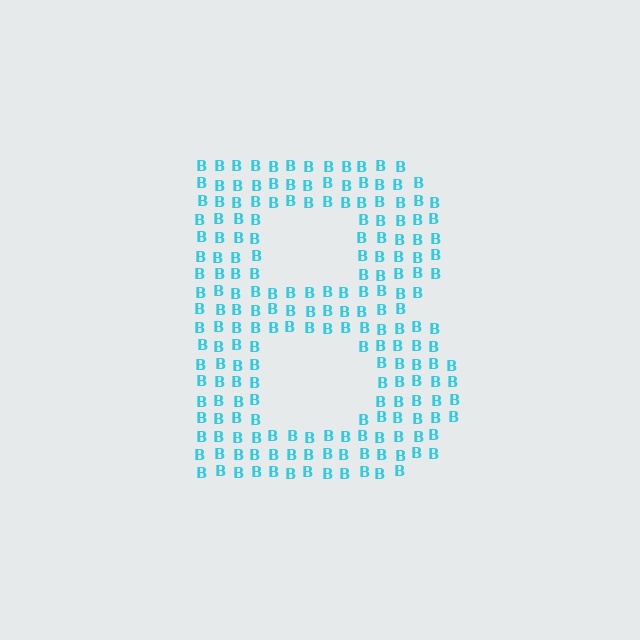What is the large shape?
The large shape is the letter B.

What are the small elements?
The small elements are letter B's.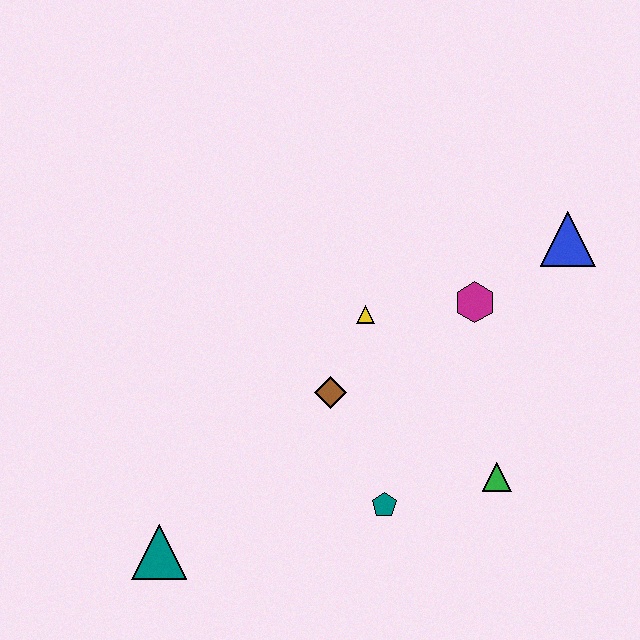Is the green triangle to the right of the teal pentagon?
Yes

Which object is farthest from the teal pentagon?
The blue triangle is farthest from the teal pentagon.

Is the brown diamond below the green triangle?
No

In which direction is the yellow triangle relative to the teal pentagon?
The yellow triangle is above the teal pentagon.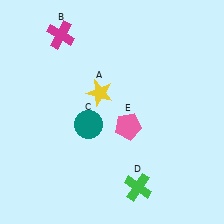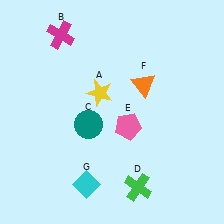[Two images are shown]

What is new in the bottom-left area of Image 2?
A cyan diamond (G) was added in the bottom-left area of Image 2.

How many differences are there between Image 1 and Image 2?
There are 2 differences between the two images.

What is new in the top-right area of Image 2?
An orange triangle (F) was added in the top-right area of Image 2.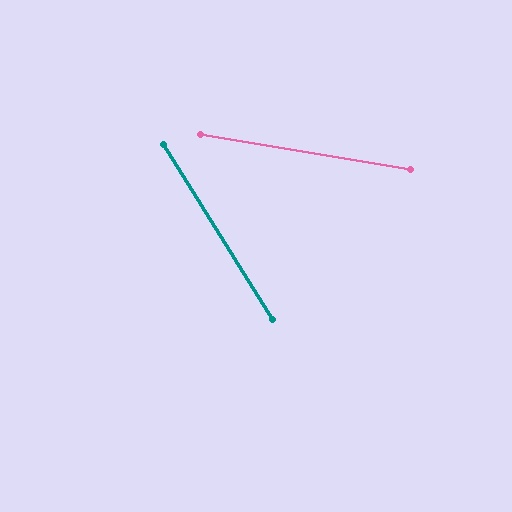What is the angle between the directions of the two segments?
Approximately 49 degrees.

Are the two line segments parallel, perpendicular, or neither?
Neither parallel nor perpendicular — they differ by about 49°.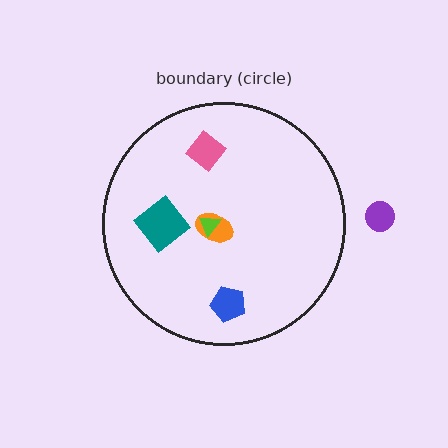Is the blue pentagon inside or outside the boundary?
Inside.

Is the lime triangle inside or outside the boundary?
Inside.